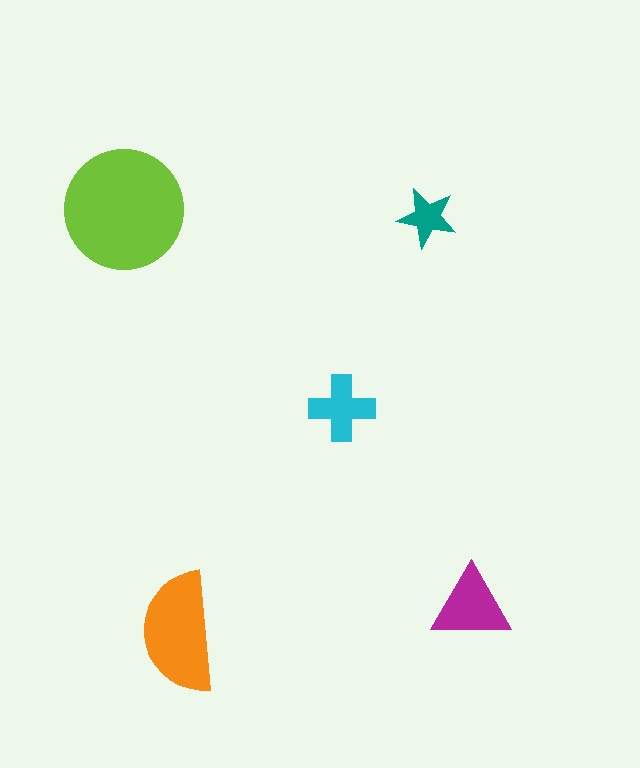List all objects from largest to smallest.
The lime circle, the orange semicircle, the magenta triangle, the cyan cross, the teal star.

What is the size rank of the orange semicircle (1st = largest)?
2nd.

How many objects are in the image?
There are 5 objects in the image.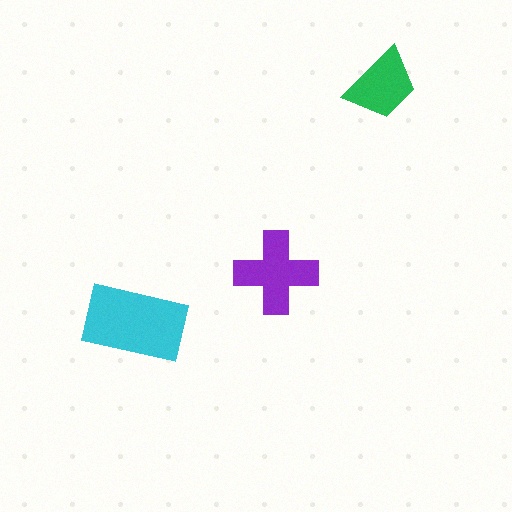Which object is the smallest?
The green trapezoid.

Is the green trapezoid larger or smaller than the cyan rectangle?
Smaller.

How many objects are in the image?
There are 3 objects in the image.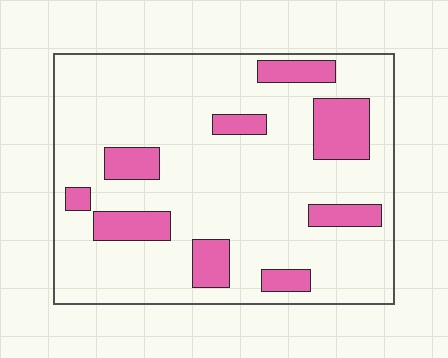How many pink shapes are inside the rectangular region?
9.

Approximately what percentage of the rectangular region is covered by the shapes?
Approximately 20%.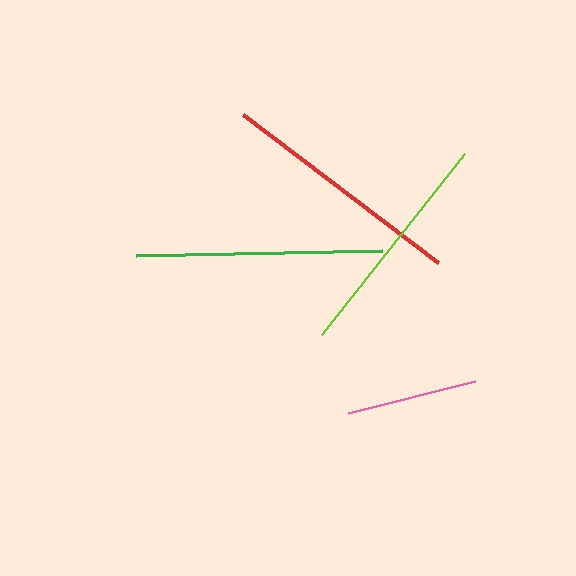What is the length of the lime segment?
The lime segment is approximately 231 pixels long.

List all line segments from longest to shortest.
From longest to shortest: green, red, lime, pink.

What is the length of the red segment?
The red segment is approximately 244 pixels long.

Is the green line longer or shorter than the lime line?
The green line is longer than the lime line.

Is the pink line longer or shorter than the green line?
The green line is longer than the pink line.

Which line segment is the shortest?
The pink line is the shortest at approximately 131 pixels.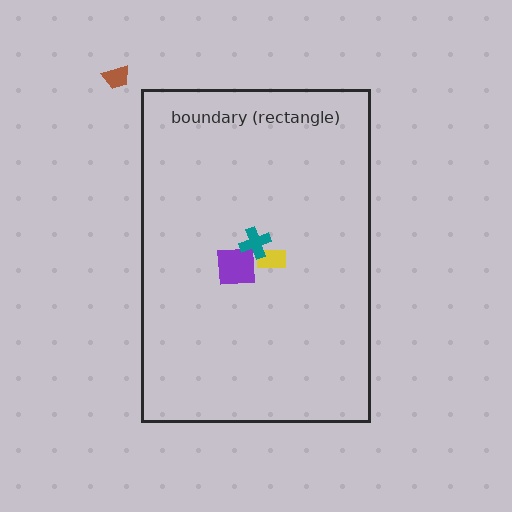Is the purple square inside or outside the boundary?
Inside.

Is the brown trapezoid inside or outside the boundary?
Outside.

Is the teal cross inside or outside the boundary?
Inside.